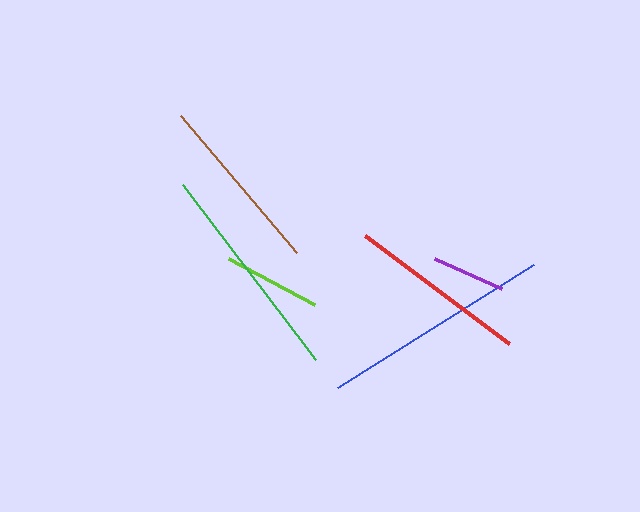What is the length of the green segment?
The green segment is approximately 220 pixels long.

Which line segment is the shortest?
The purple line is the shortest at approximately 74 pixels.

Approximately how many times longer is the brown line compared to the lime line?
The brown line is approximately 1.9 times the length of the lime line.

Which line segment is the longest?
The blue line is the longest at approximately 231 pixels.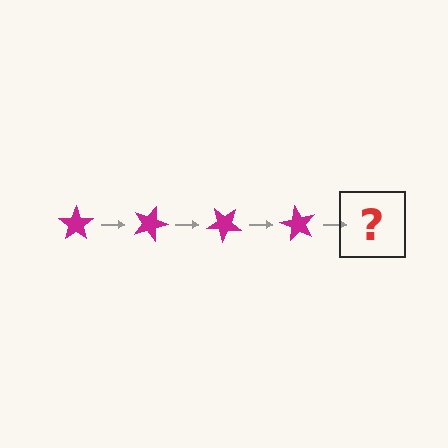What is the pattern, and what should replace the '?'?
The pattern is that the star rotates 20 degrees each step. The '?' should be a magenta star rotated 80 degrees.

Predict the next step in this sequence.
The next step is a magenta star rotated 80 degrees.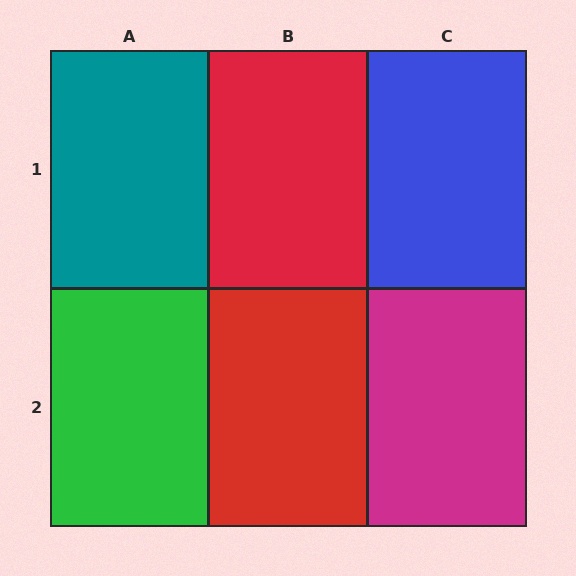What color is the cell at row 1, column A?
Teal.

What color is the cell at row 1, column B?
Red.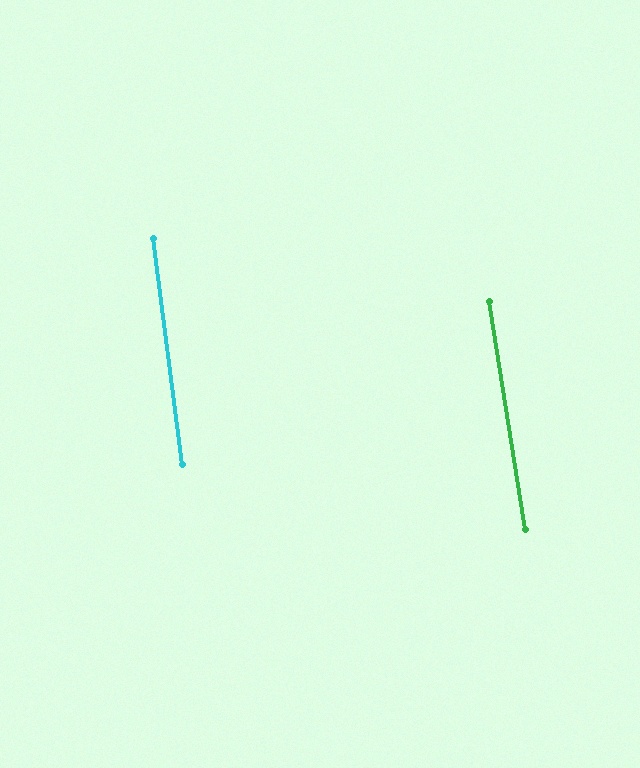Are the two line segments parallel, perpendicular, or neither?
Parallel — their directions differ by only 1.8°.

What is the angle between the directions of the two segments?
Approximately 2 degrees.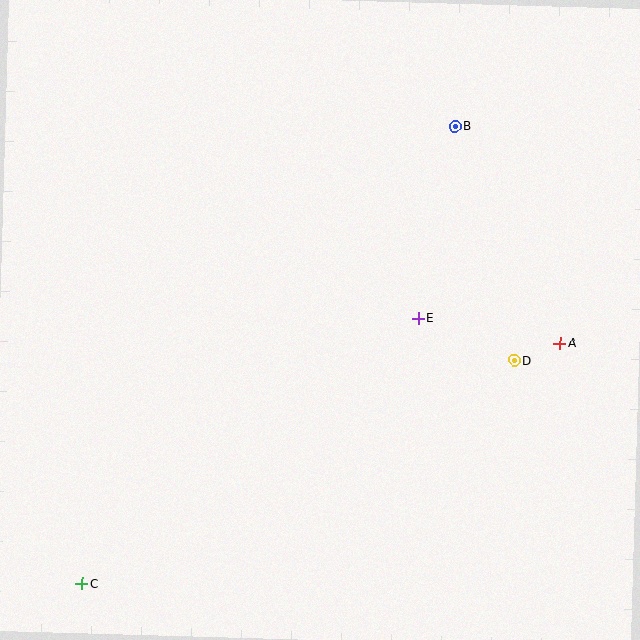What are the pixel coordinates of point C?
Point C is at (82, 583).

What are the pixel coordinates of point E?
Point E is at (418, 318).